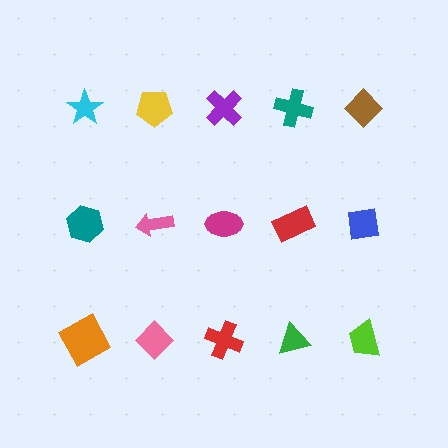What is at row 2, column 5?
A blue square.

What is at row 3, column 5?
A lime trapezoid.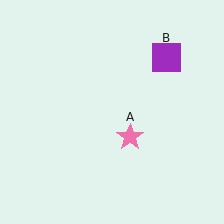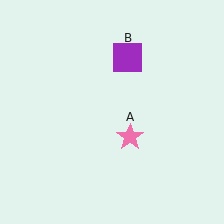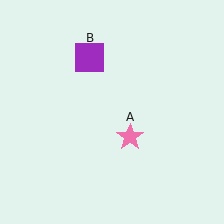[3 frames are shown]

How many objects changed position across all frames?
1 object changed position: purple square (object B).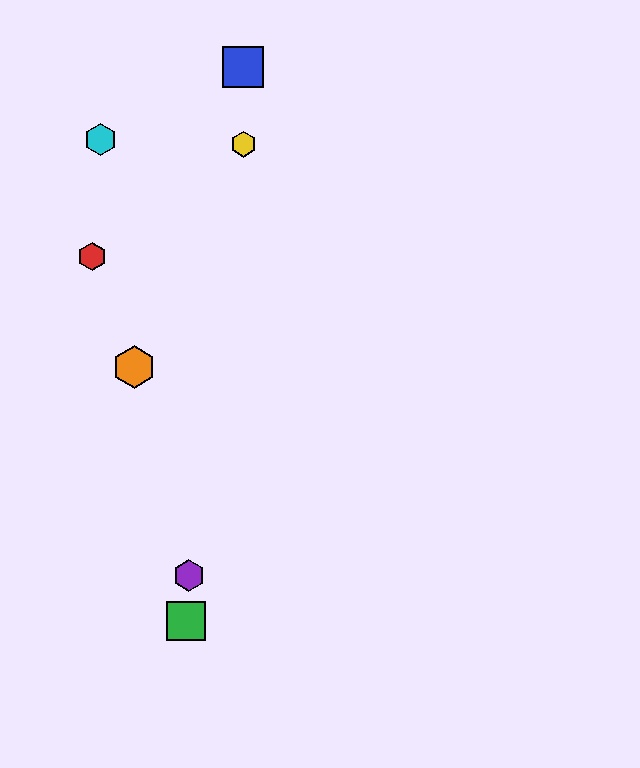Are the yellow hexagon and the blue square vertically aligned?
Yes, both are at x≈243.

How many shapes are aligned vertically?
2 shapes (the blue square, the yellow hexagon) are aligned vertically.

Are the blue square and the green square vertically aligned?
No, the blue square is at x≈243 and the green square is at x≈186.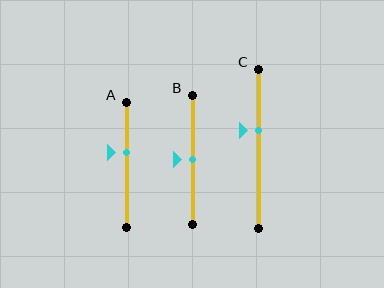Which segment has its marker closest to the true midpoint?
Segment B has its marker closest to the true midpoint.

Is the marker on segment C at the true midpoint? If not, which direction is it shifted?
No, the marker on segment C is shifted upward by about 11% of the segment length.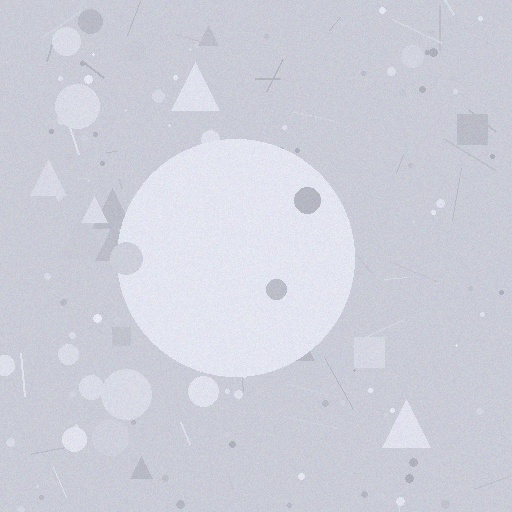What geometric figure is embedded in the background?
A circle is embedded in the background.